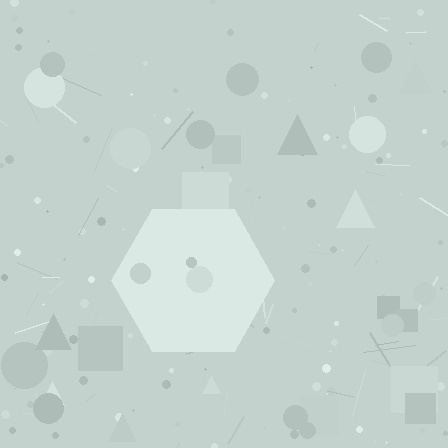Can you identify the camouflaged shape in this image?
The camouflaged shape is a hexagon.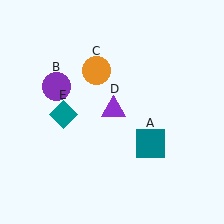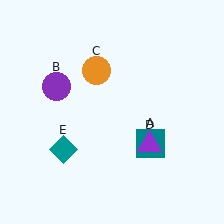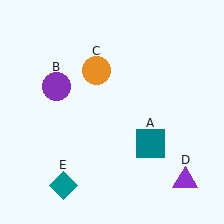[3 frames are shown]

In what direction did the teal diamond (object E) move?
The teal diamond (object E) moved down.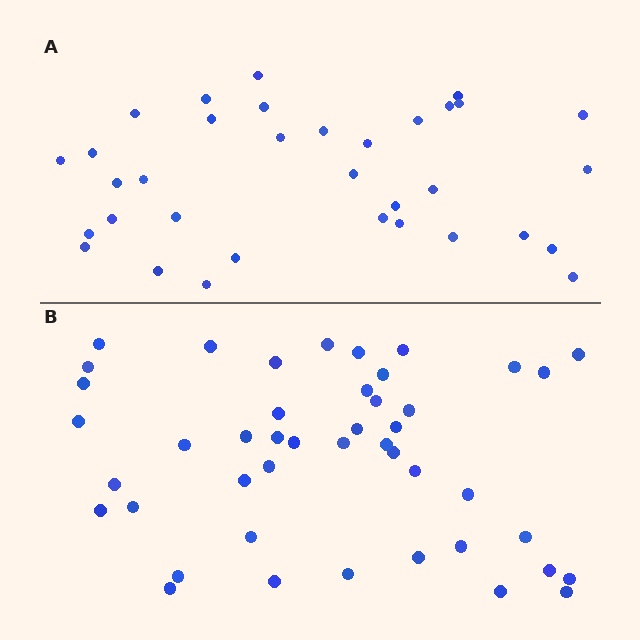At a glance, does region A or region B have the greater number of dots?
Region B (the bottom region) has more dots.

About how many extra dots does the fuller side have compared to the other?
Region B has roughly 12 or so more dots than region A.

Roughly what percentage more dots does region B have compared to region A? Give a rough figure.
About 30% more.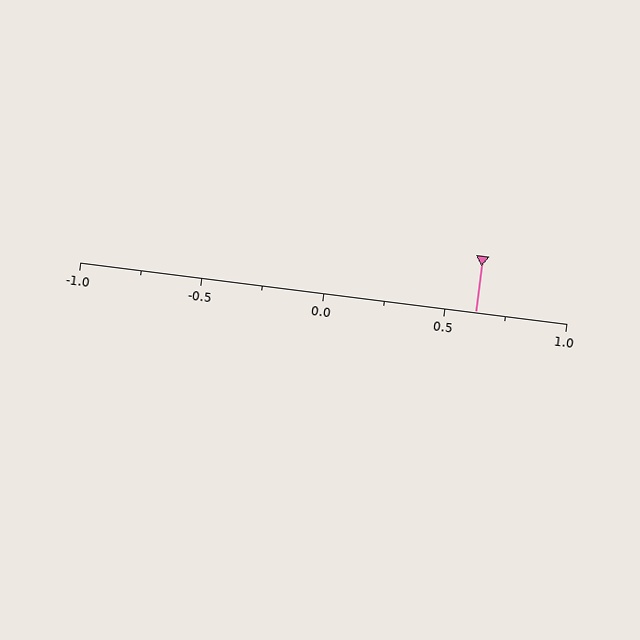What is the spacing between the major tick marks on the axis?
The major ticks are spaced 0.5 apart.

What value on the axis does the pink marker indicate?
The marker indicates approximately 0.62.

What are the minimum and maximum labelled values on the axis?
The axis runs from -1.0 to 1.0.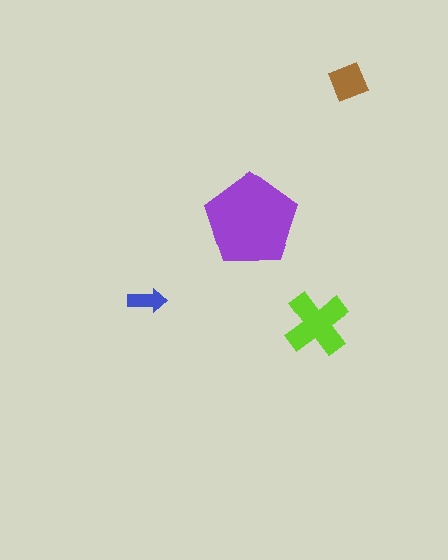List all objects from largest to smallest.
The purple pentagon, the lime cross, the brown diamond, the blue arrow.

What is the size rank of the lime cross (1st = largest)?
2nd.